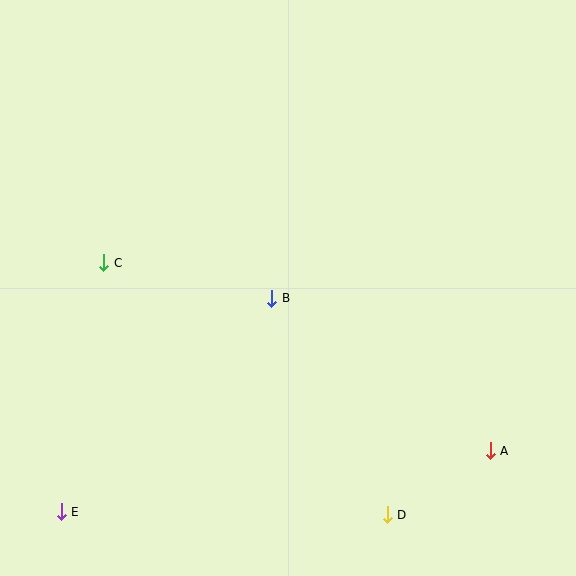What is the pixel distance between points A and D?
The distance between A and D is 121 pixels.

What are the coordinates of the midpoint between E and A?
The midpoint between E and A is at (276, 481).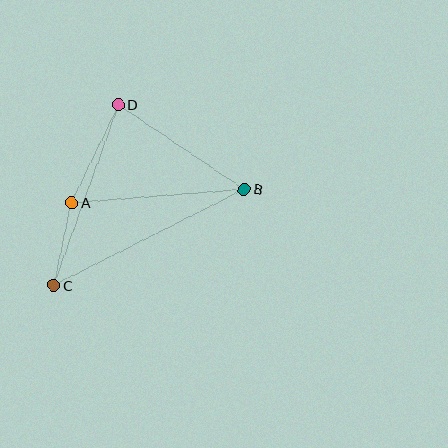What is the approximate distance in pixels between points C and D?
The distance between C and D is approximately 192 pixels.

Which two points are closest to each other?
Points A and C are closest to each other.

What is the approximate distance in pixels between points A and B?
The distance between A and B is approximately 174 pixels.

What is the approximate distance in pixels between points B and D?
The distance between B and D is approximately 152 pixels.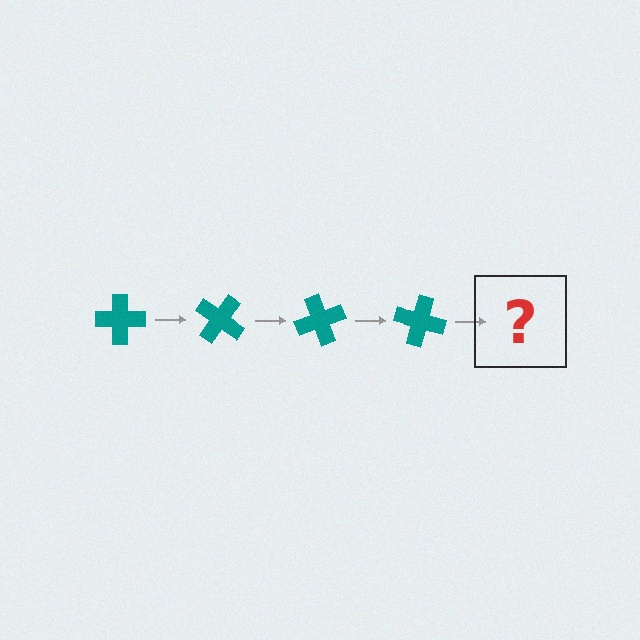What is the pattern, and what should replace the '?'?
The pattern is that the cross rotates 35 degrees each step. The '?' should be a teal cross rotated 140 degrees.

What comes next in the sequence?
The next element should be a teal cross rotated 140 degrees.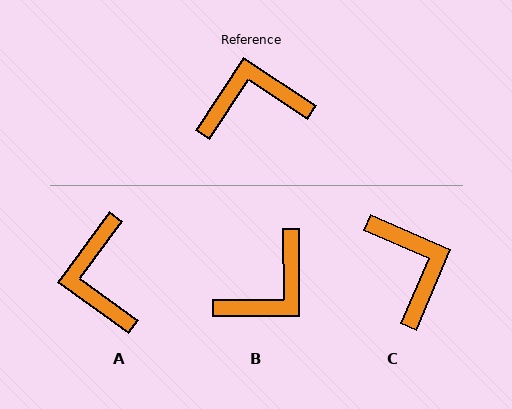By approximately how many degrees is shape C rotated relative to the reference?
Approximately 80 degrees clockwise.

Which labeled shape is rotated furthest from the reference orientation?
B, about 146 degrees away.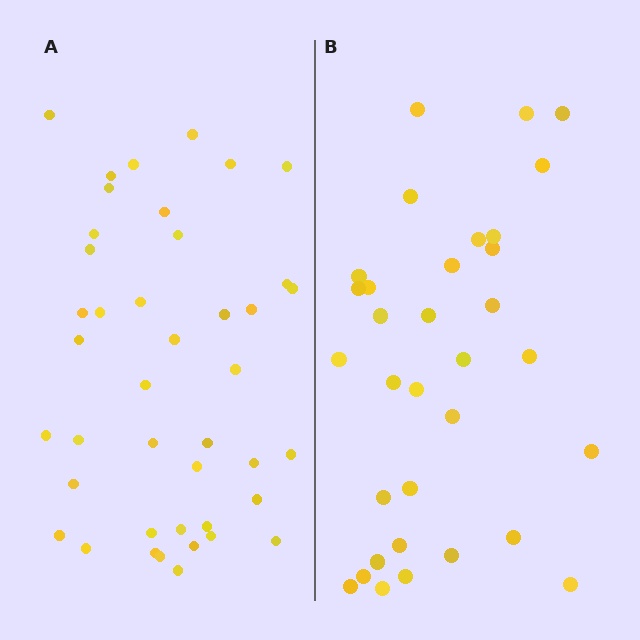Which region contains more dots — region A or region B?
Region A (the left region) has more dots.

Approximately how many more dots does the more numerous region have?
Region A has roughly 8 or so more dots than region B.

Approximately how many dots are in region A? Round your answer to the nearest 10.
About 40 dots. (The exact count is 42, which rounds to 40.)